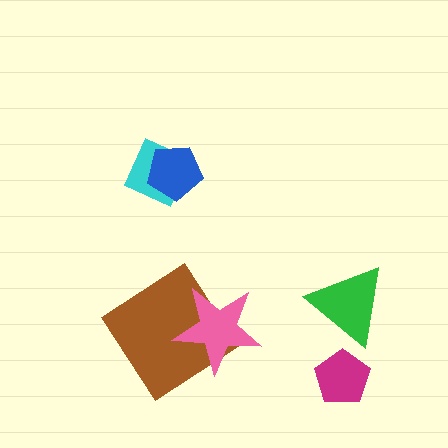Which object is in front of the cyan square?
The blue pentagon is in front of the cyan square.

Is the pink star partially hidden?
No, no other shape covers it.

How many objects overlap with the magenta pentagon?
0 objects overlap with the magenta pentagon.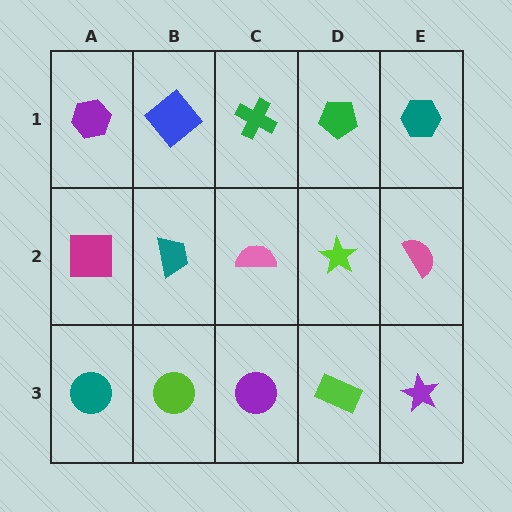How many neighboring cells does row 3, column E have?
2.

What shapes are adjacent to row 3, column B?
A teal trapezoid (row 2, column B), a teal circle (row 3, column A), a purple circle (row 3, column C).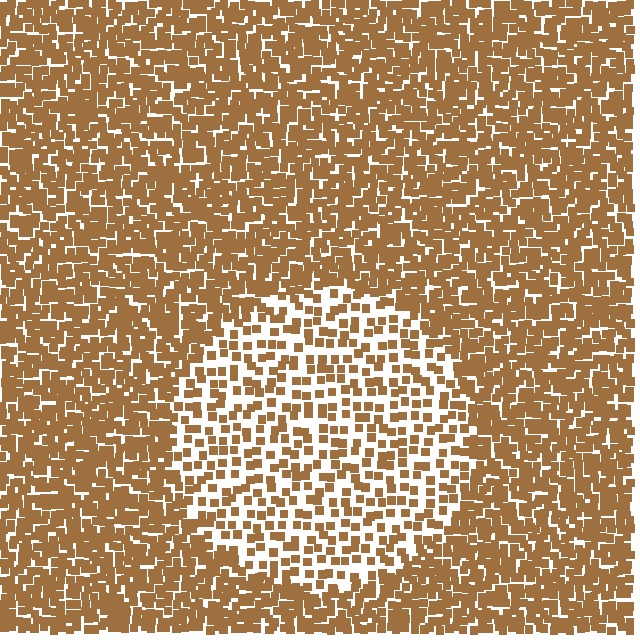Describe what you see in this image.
The image contains small brown elements arranged at two different densities. A circle-shaped region is visible where the elements are less densely packed than the surrounding area.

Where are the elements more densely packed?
The elements are more densely packed outside the circle boundary.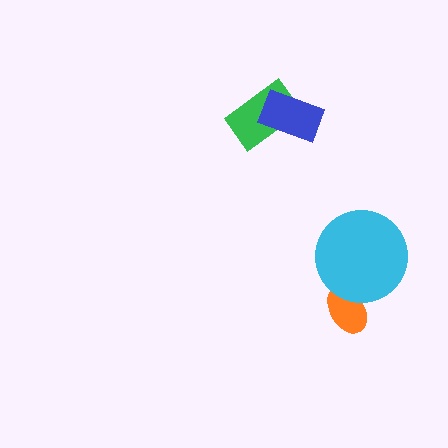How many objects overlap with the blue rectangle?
1 object overlaps with the blue rectangle.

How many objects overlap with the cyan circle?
1 object overlaps with the cyan circle.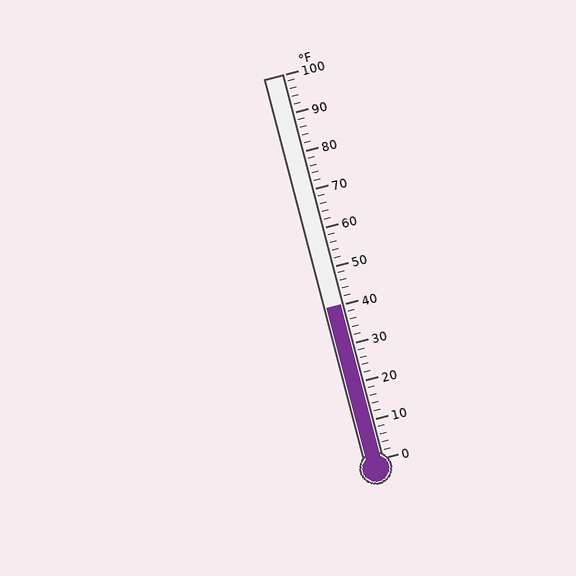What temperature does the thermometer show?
The thermometer shows approximately 40°F.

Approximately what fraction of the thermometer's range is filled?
The thermometer is filled to approximately 40% of its range.